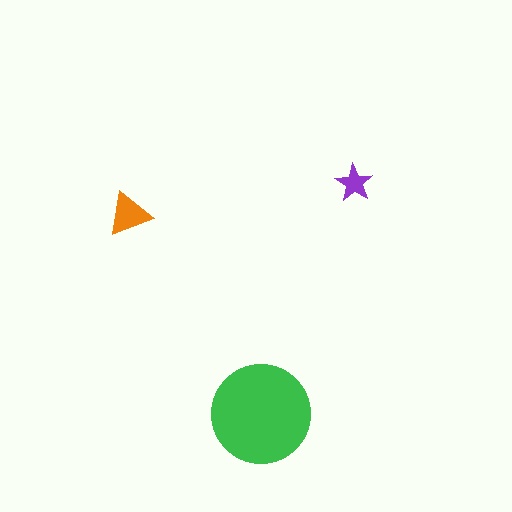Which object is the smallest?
The purple star.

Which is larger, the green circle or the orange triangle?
The green circle.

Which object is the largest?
The green circle.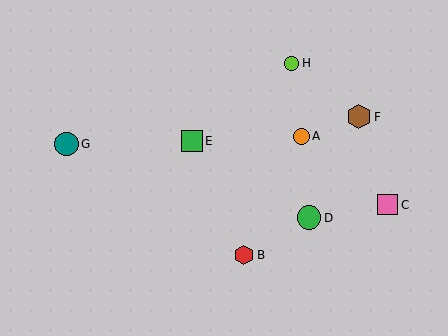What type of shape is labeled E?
Shape E is a green square.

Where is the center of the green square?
The center of the green square is at (192, 141).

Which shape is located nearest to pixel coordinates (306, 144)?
The orange circle (labeled A) at (301, 136) is nearest to that location.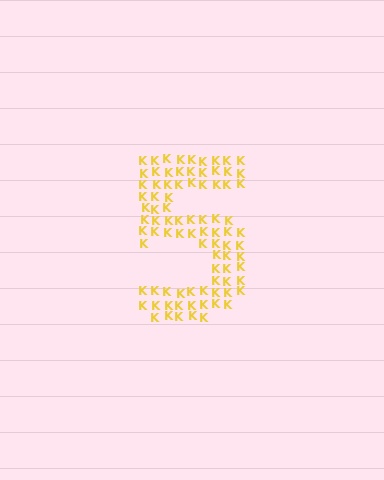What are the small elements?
The small elements are letter K's.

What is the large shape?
The large shape is the digit 5.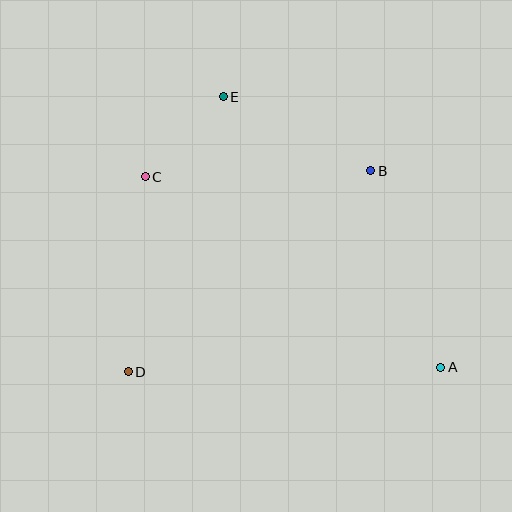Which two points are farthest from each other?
Points A and C are farthest from each other.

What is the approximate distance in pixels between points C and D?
The distance between C and D is approximately 196 pixels.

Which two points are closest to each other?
Points C and E are closest to each other.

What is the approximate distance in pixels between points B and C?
The distance between B and C is approximately 225 pixels.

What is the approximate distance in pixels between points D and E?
The distance between D and E is approximately 291 pixels.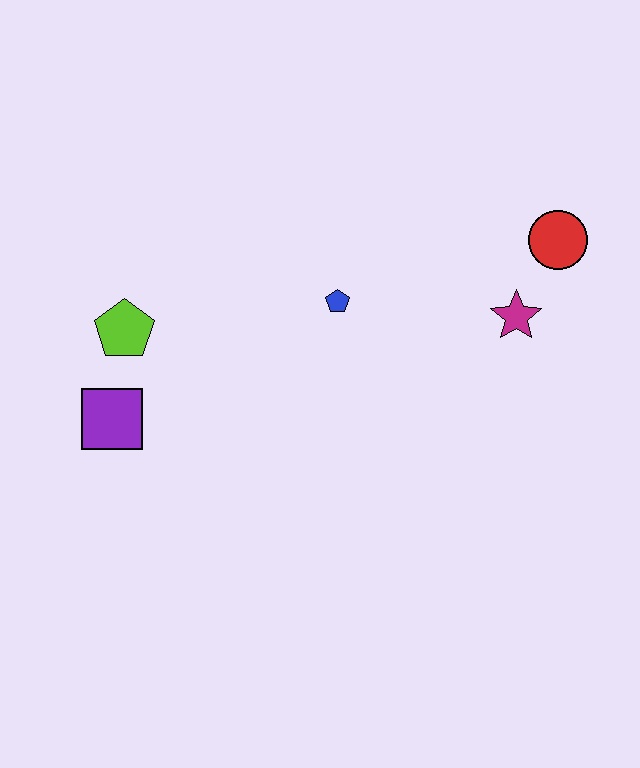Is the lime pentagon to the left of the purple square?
No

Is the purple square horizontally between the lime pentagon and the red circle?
No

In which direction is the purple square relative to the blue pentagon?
The purple square is to the left of the blue pentagon.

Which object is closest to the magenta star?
The red circle is closest to the magenta star.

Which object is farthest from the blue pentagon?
The purple square is farthest from the blue pentagon.